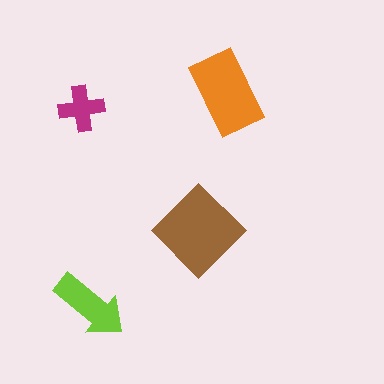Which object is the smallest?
The magenta cross.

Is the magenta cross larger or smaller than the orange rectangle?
Smaller.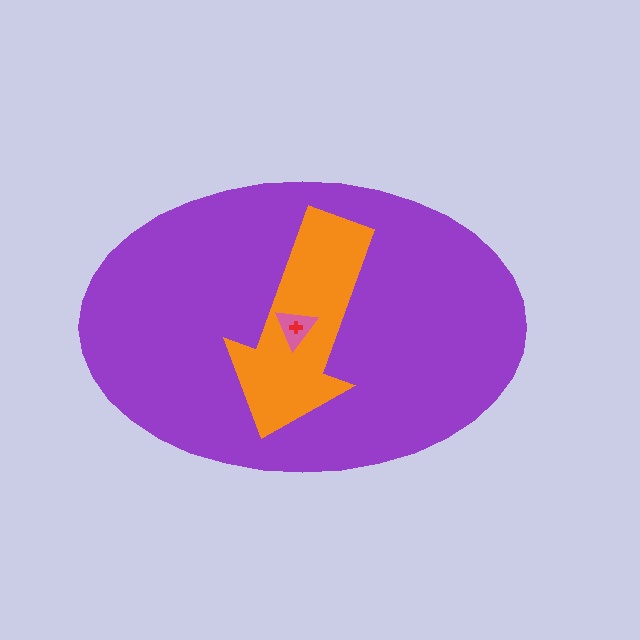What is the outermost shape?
The purple ellipse.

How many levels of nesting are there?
4.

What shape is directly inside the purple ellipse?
The orange arrow.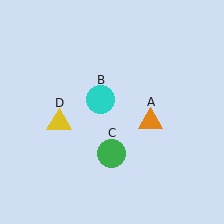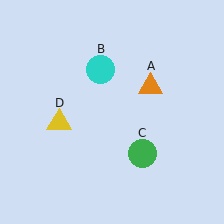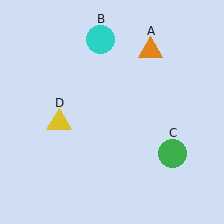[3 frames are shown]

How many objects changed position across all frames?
3 objects changed position: orange triangle (object A), cyan circle (object B), green circle (object C).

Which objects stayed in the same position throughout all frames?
Yellow triangle (object D) remained stationary.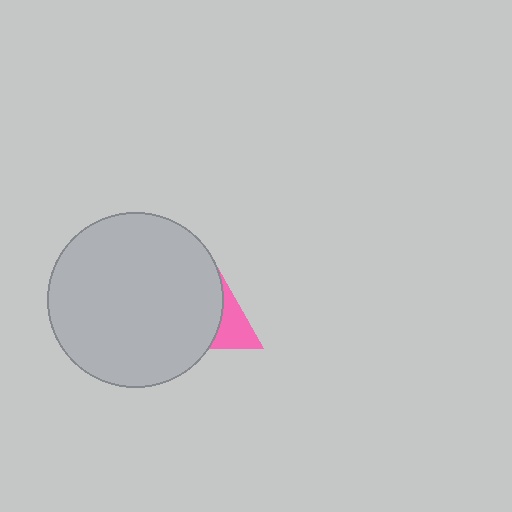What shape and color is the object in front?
The object in front is a light gray circle.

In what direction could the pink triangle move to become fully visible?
The pink triangle could move right. That would shift it out from behind the light gray circle entirely.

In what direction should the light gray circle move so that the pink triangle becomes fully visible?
The light gray circle should move left. That is the shortest direction to clear the overlap and leave the pink triangle fully visible.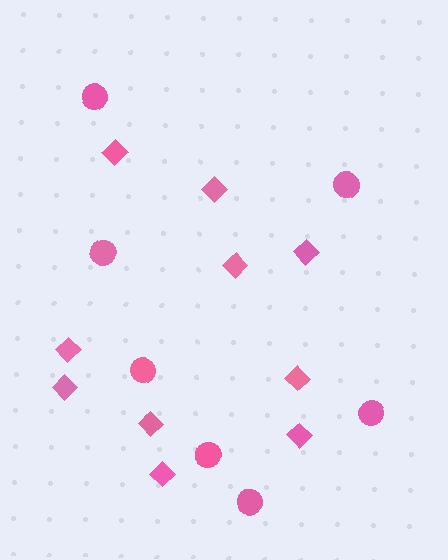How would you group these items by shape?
There are 2 groups: one group of diamonds (10) and one group of circles (7).